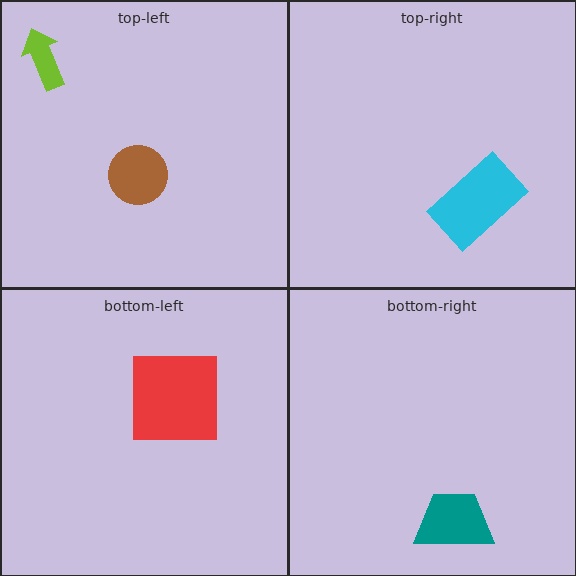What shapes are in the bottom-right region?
The teal trapezoid.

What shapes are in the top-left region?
The brown circle, the lime arrow.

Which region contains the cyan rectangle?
The top-right region.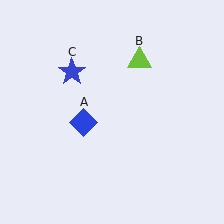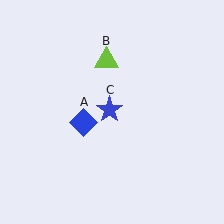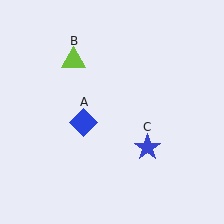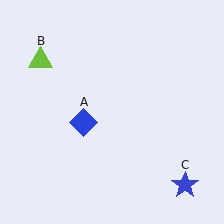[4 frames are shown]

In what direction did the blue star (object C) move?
The blue star (object C) moved down and to the right.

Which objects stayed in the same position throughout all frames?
Blue diamond (object A) remained stationary.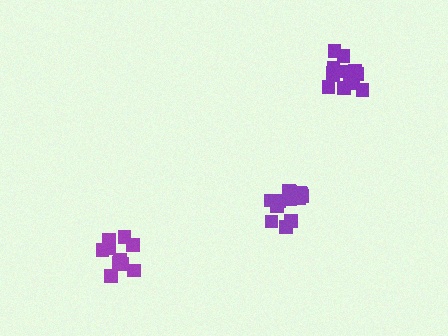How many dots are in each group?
Group 1: 10 dots, Group 2: 13 dots, Group 3: 14 dots (37 total).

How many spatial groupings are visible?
There are 3 spatial groupings.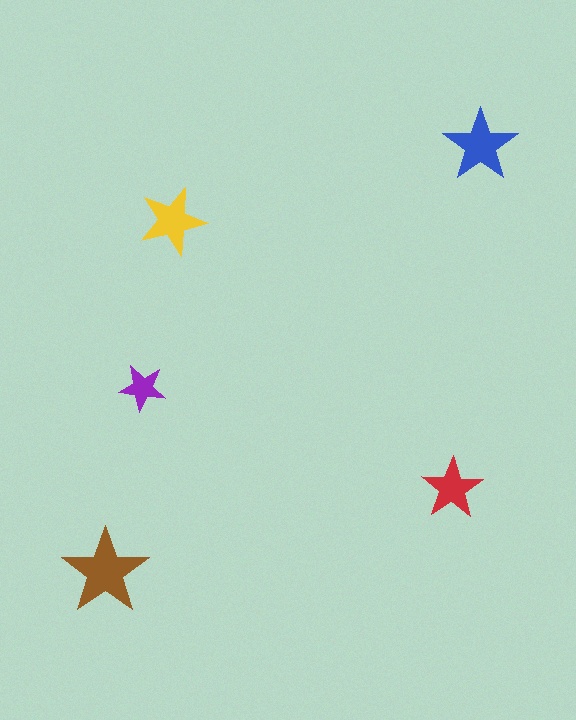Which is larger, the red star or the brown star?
The brown one.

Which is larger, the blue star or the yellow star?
The blue one.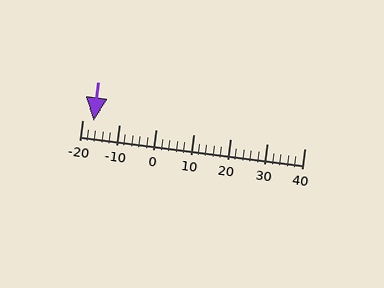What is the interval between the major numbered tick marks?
The major tick marks are spaced 10 units apart.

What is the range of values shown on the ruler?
The ruler shows values from -20 to 40.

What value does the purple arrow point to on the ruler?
The purple arrow points to approximately -17.